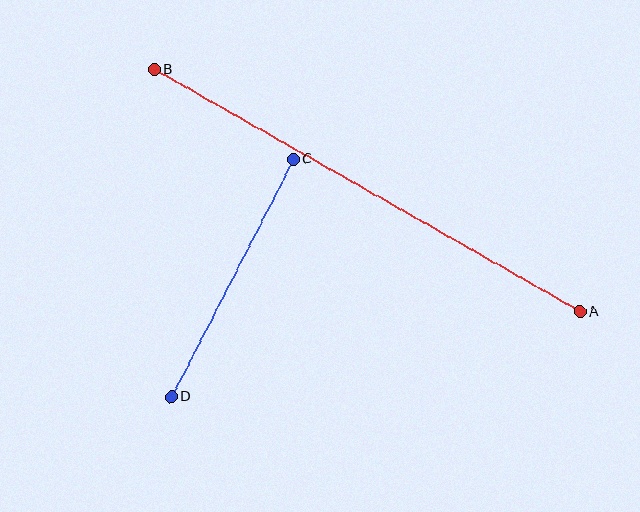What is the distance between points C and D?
The distance is approximately 267 pixels.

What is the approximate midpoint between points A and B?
The midpoint is at approximately (367, 191) pixels.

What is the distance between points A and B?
The distance is approximately 490 pixels.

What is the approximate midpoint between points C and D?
The midpoint is at approximately (232, 278) pixels.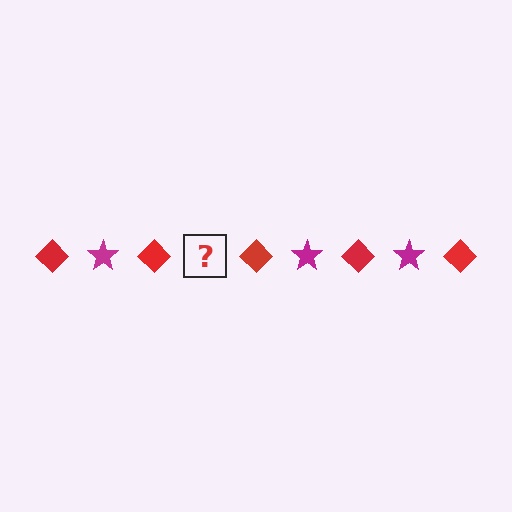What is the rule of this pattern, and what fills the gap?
The rule is that the pattern alternates between red diamond and magenta star. The gap should be filled with a magenta star.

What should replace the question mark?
The question mark should be replaced with a magenta star.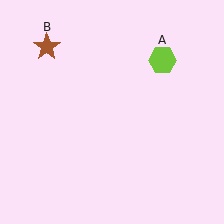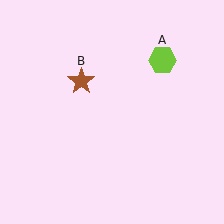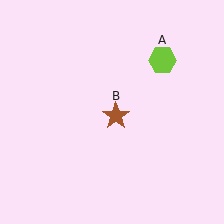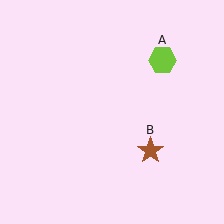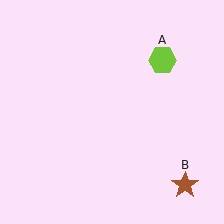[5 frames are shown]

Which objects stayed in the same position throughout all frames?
Lime hexagon (object A) remained stationary.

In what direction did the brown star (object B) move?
The brown star (object B) moved down and to the right.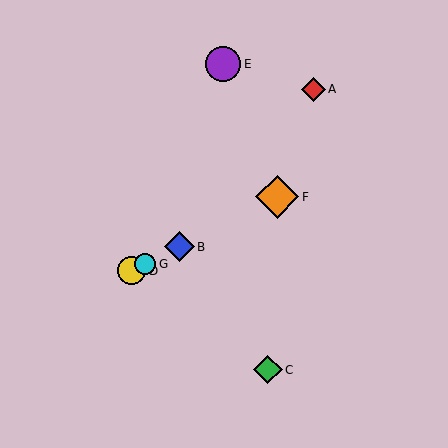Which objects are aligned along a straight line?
Objects B, D, F, G are aligned along a straight line.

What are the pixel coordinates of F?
Object F is at (277, 197).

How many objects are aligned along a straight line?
4 objects (B, D, F, G) are aligned along a straight line.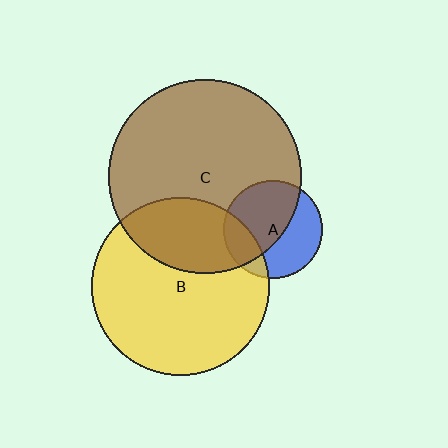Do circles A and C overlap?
Yes.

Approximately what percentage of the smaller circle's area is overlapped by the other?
Approximately 55%.